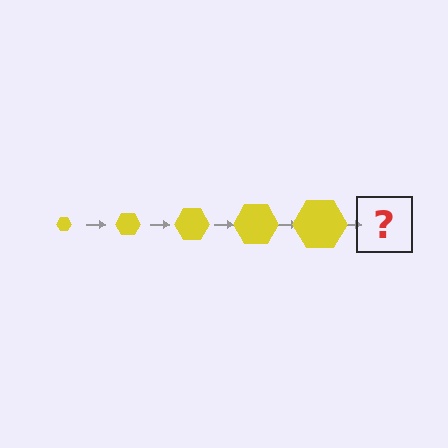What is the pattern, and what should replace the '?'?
The pattern is that the hexagon gets progressively larger each step. The '?' should be a yellow hexagon, larger than the previous one.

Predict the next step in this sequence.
The next step is a yellow hexagon, larger than the previous one.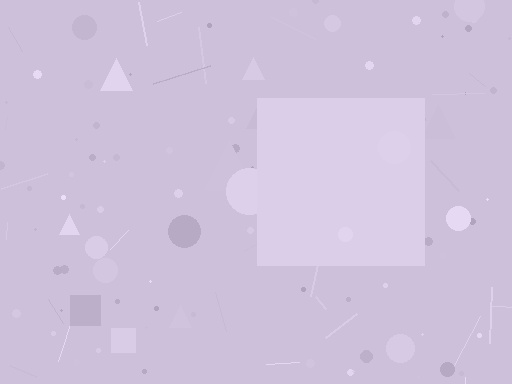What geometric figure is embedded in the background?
A square is embedded in the background.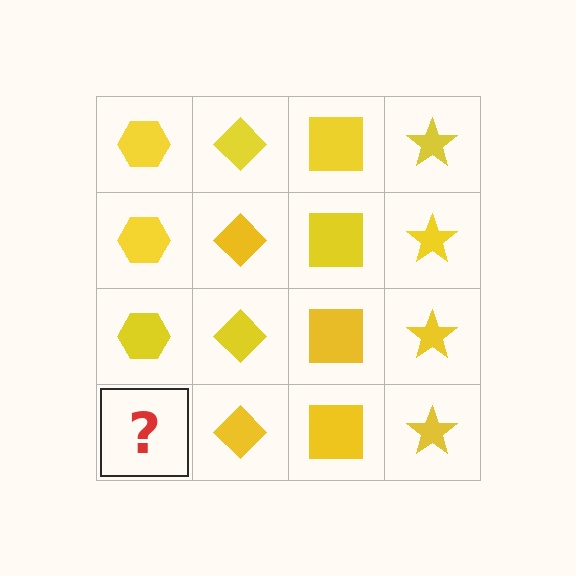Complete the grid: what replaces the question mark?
The question mark should be replaced with a yellow hexagon.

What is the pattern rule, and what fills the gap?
The rule is that each column has a consistent shape. The gap should be filled with a yellow hexagon.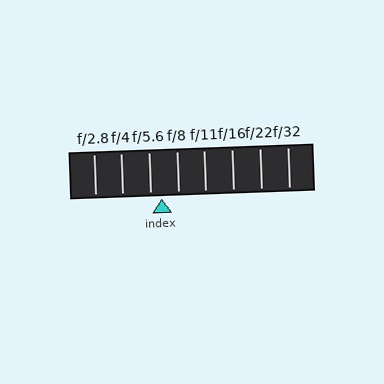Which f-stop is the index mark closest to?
The index mark is closest to f/5.6.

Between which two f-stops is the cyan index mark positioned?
The index mark is between f/5.6 and f/8.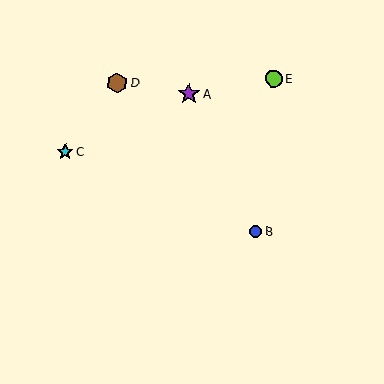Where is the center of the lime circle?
The center of the lime circle is at (273, 78).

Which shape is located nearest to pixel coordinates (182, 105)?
The purple star (labeled A) at (189, 94) is nearest to that location.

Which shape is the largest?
The purple star (labeled A) is the largest.